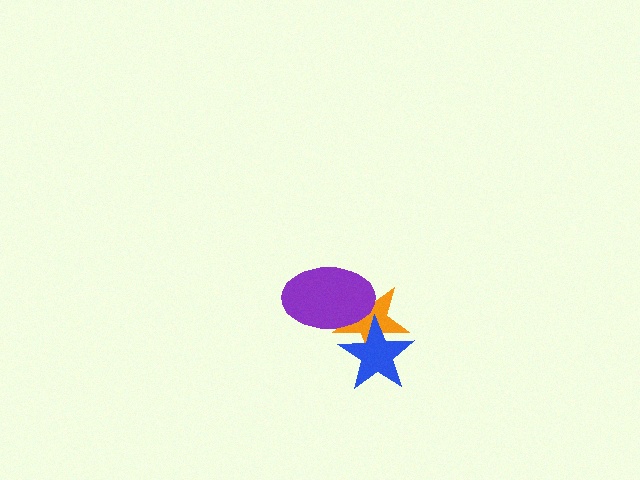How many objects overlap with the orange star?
2 objects overlap with the orange star.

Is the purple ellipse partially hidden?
Yes, it is partially covered by another shape.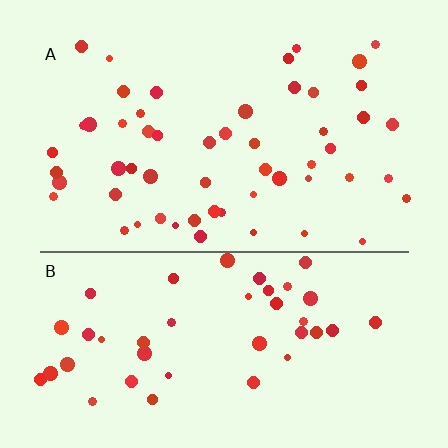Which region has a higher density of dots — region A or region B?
A (the top).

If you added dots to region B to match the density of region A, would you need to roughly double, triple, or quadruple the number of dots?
Approximately double.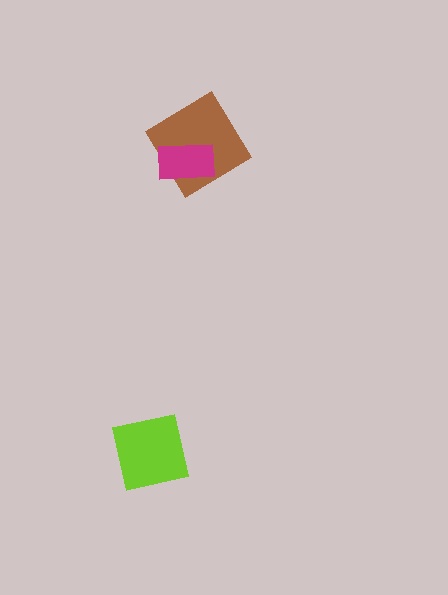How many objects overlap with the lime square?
0 objects overlap with the lime square.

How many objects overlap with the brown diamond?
1 object overlaps with the brown diamond.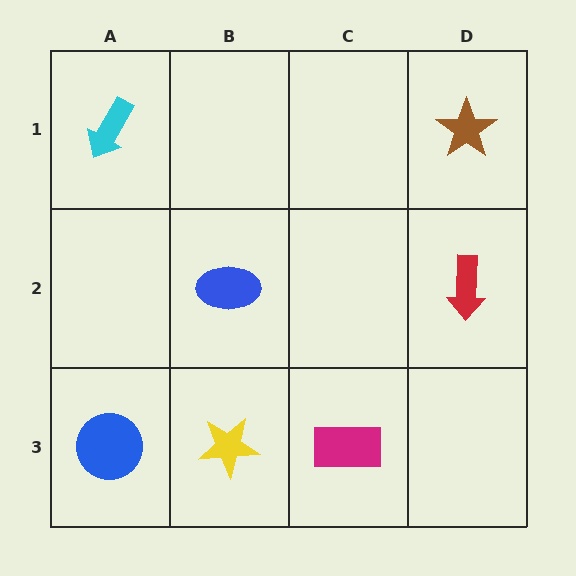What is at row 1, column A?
A cyan arrow.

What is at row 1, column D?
A brown star.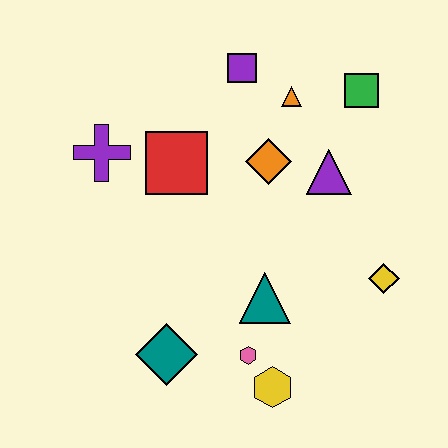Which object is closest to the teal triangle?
The pink hexagon is closest to the teal triangle.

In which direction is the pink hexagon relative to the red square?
The pink hexagon is below the red square.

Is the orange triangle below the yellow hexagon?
No